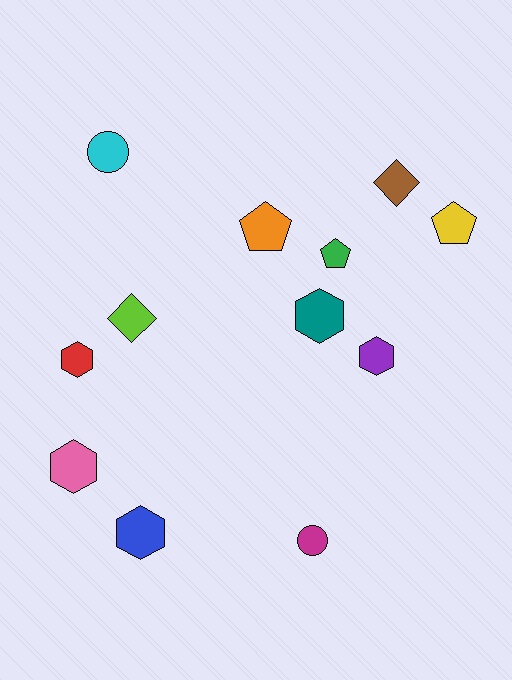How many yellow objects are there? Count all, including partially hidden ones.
There is 1 yellow object.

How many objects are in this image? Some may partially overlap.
There are 12 objects.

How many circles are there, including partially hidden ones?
There are 2 circles.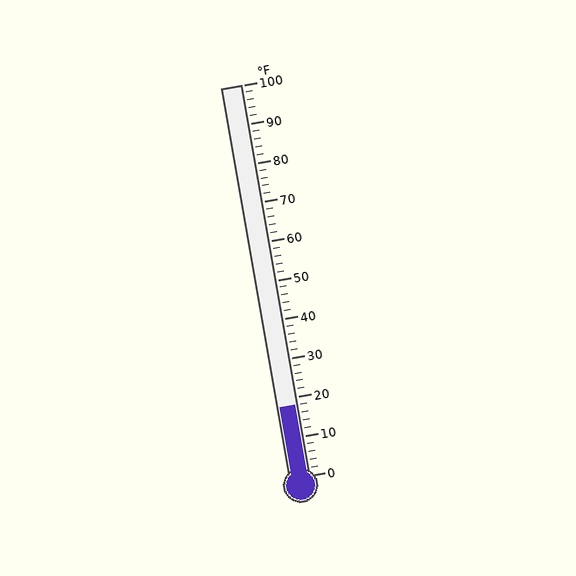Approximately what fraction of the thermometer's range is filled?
The thermometer is filled to approximately 20% of its range.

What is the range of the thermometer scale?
The thermometer scale ranges from 0°F to 100°F.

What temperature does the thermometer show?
The thermometer shows approximately 18°F.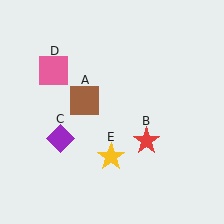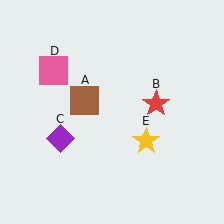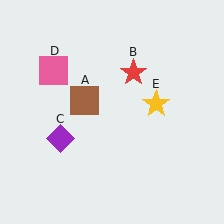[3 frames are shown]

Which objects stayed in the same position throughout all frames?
Brown square (object A) and purple diamond (object C) and pink square (object D) remained stationary.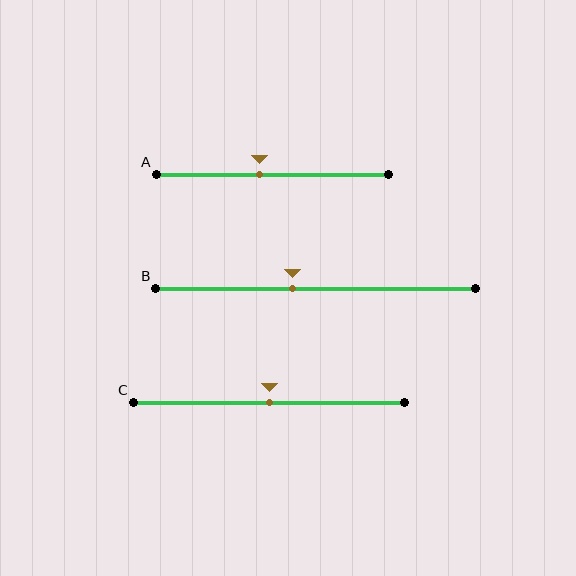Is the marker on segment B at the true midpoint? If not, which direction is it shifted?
No, the marker on segment B is shifted to the left by about 7% of the segment length.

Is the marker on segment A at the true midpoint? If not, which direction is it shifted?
No, the marker on segment A is shifted to the left by about 5% of the segment length.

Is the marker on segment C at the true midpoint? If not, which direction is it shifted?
Yes, the marker on segment C is at the true midpoint.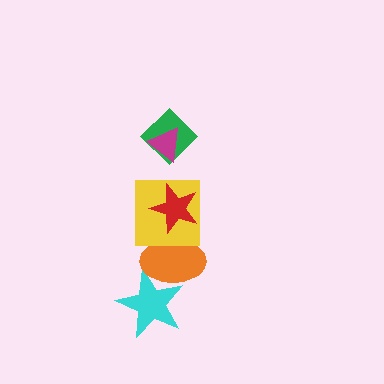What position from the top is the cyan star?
The cyan star is 6th from the top.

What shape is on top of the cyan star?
The orange ellipse is on top of the cyan star.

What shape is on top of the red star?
The green diamond is on top of the red star.